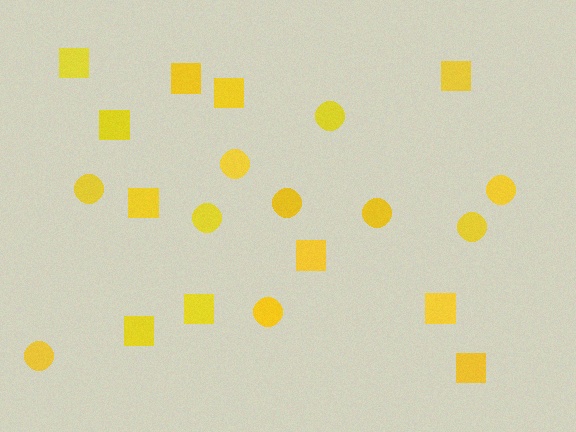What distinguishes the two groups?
There are 2 groups: one group of squares (11) and one group of circles (10).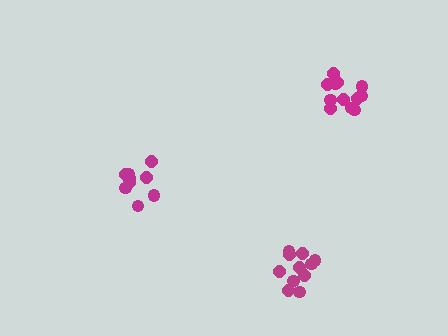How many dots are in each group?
Group 1: 9 dots, Group 2: 11 dots, Group 3: 12 dots (32 total).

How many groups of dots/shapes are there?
There are 3 groups.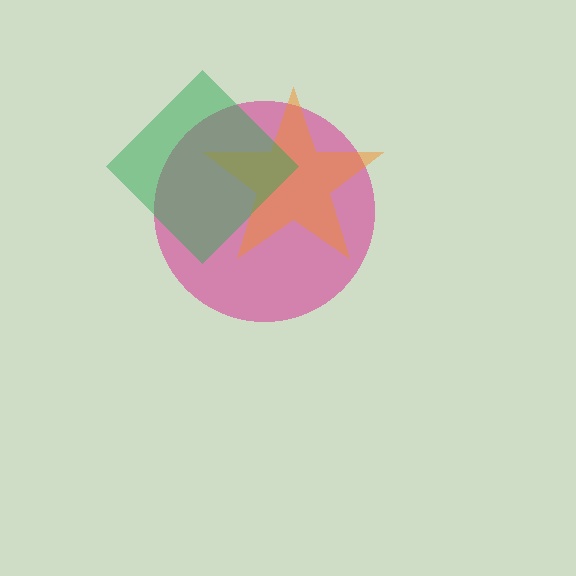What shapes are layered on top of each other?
The layered shapes are: a magenta circle, an orange star, a green diamond.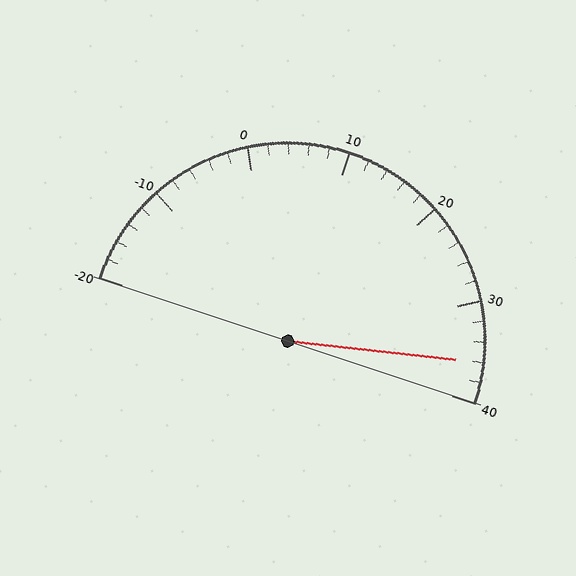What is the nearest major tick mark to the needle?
The nearest major tick mark is 40.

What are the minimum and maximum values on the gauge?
The gauge ranges from -20 to 40.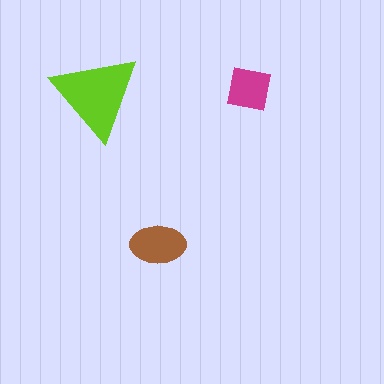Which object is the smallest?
The magenta square.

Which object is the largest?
The lime triangle.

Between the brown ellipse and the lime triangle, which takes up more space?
The lime triangle.